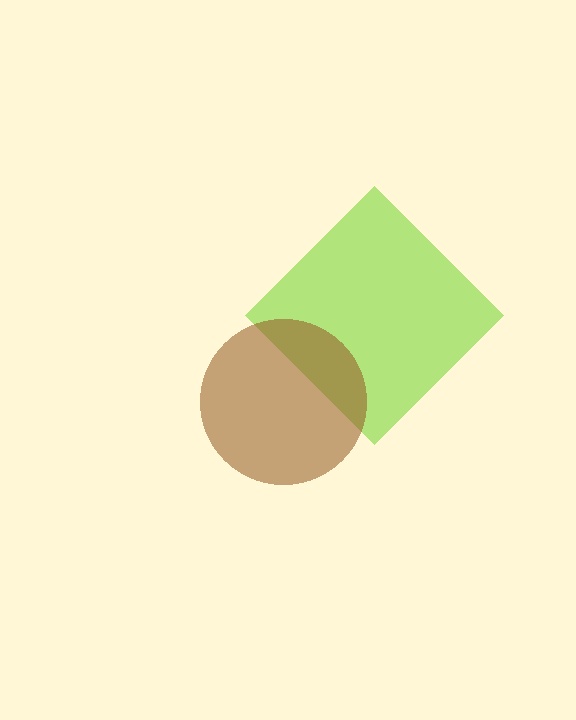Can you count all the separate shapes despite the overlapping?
Yes, there are 2 separate shapes.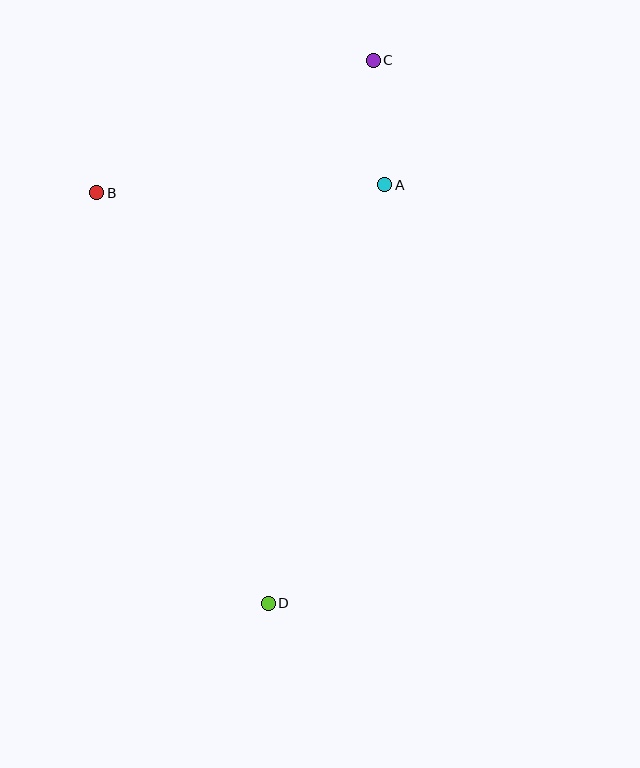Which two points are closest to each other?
Points A and C are closest to each other.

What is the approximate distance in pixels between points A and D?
The distance between A and D is approximately 434 pixels.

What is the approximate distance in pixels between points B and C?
The distance between B and C is approximately 307 pixels.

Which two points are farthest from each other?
Points C and D are farthest from each other.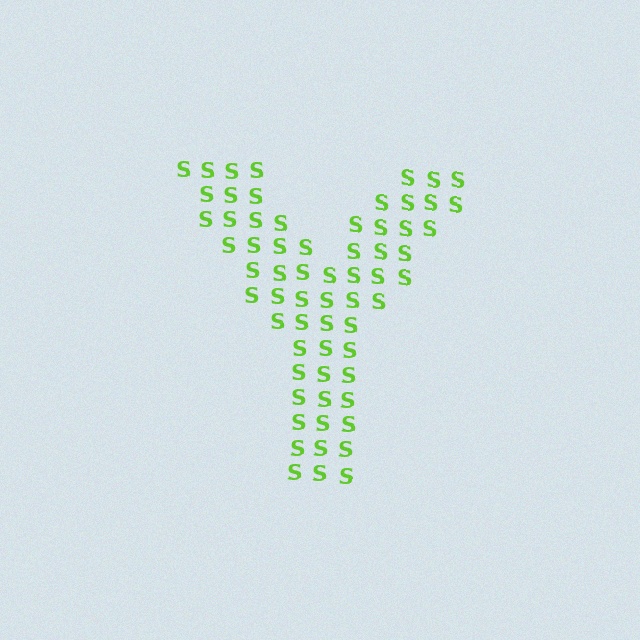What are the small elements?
The small elements are letter S's.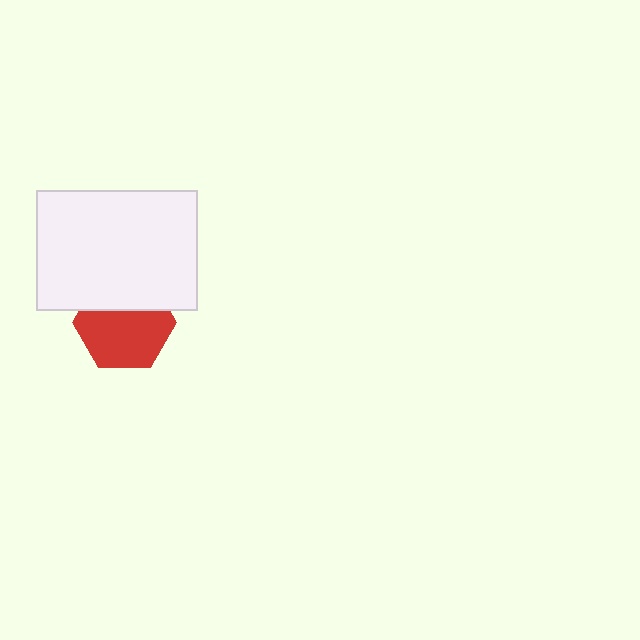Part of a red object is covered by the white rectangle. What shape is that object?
It is a hexagon.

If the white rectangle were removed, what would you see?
You would see the complete red hexagon.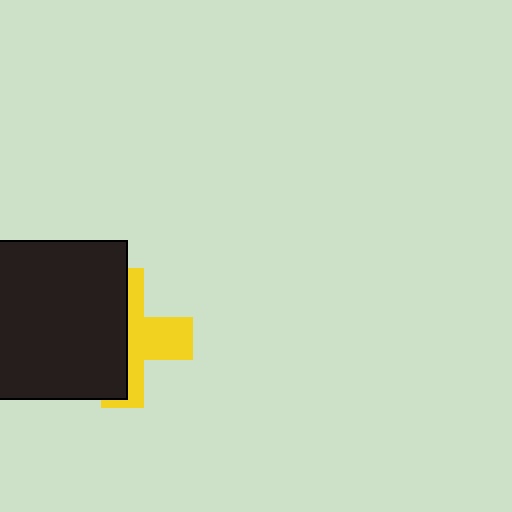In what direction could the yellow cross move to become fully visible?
The yellow cross could move right. That would shift it out from behind the black square entirely.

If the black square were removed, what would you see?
You would see the complete yellow cross.